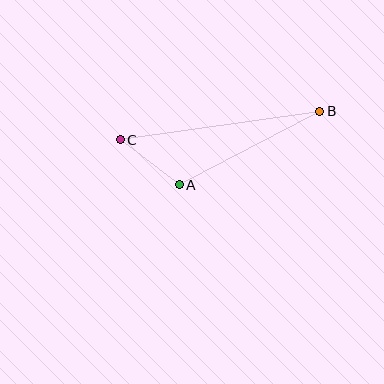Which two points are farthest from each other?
Points B and C are farthest from each other.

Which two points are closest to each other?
Points A and C are closest to each other.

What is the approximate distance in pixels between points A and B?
The distance between A and B is approximately 159 pixels.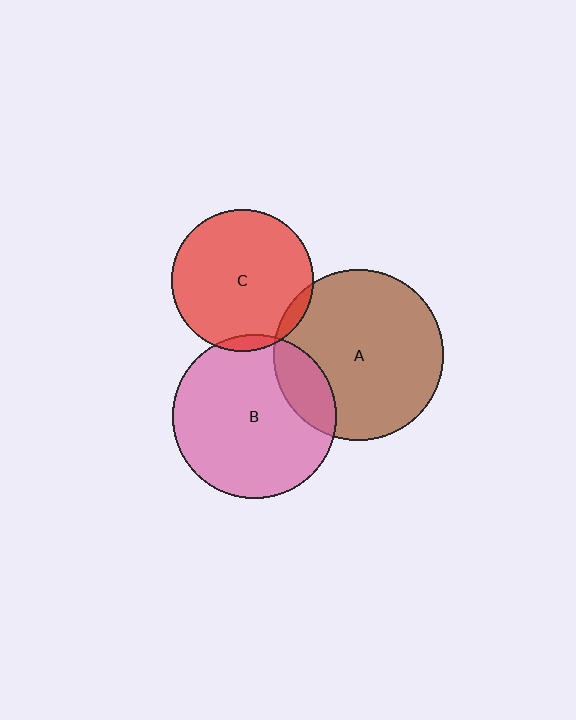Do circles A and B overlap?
Yes.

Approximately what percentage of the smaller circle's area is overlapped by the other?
Approximately 15%.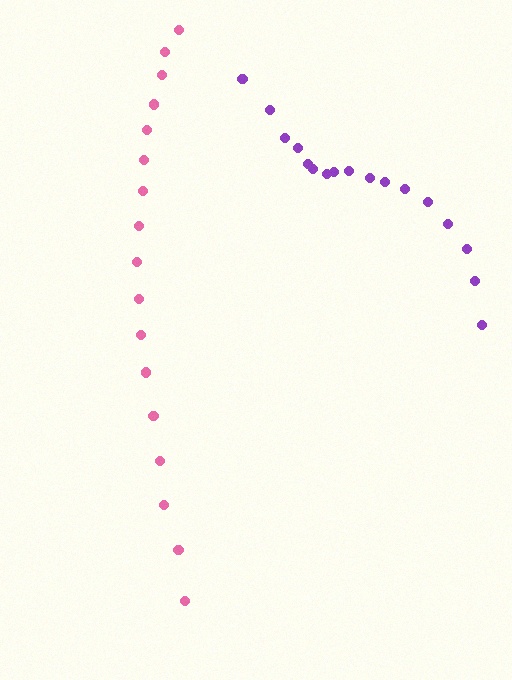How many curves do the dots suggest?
There are 2 distinct paths.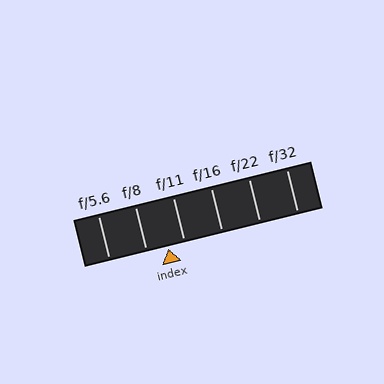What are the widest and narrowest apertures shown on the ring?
The widest aperture shown is f/5.6 and the narrowest is f/32.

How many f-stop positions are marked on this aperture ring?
There are 6 f-stop positions marked.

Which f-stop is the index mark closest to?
The index mark is closest to f/11.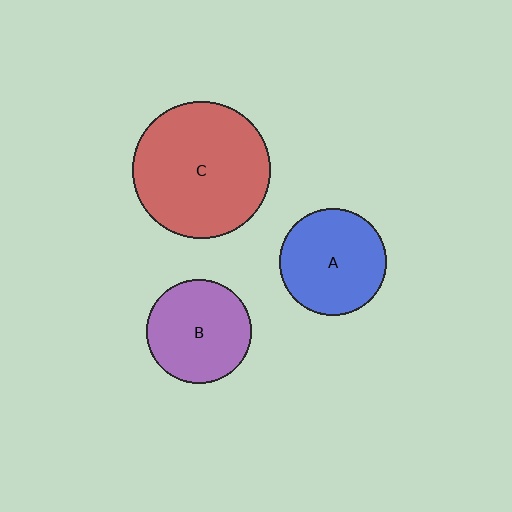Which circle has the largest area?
Circle C (red).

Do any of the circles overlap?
No, none of the circles overlap.